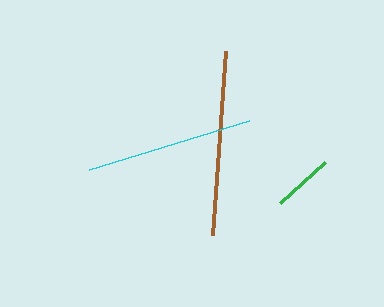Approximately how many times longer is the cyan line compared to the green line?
The cyan line is approximately 2.8 times the length of the green line.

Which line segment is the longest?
The brown line is the longest at approximately 185 pixels.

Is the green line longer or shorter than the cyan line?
The cyan line is longer than the green line.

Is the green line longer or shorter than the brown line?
The brown line is longer than the green line.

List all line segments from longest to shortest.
From longest to shortest: brown, cyan, green.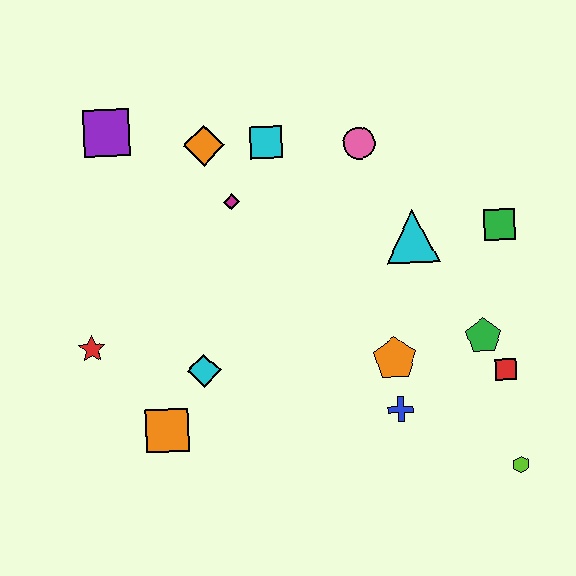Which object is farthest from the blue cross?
The purple square is farthest from the blue cross.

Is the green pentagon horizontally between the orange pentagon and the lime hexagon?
Yes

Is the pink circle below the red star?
No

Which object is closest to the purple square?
The orange diamond is closest to the purple square.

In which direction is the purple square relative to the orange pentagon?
The purple square is to the left of the orange pentagon.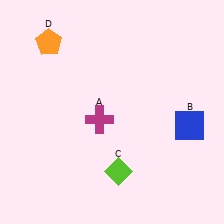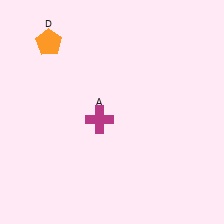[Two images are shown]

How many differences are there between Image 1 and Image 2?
There are 2 differences between the two images.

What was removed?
The lime diamond (C), the blue square (B) were removed in Image 2.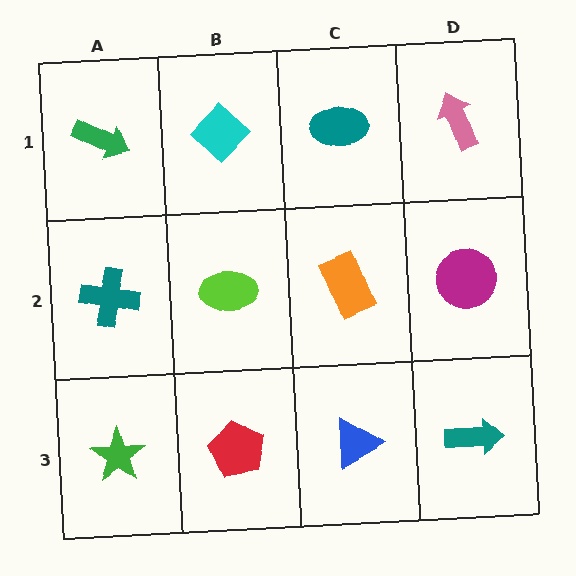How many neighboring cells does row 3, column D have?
2.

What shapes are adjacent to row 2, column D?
A pink arrow (row 1, column D), a teal arrow (row 3, column D), an orange rectangle (row 2, column C).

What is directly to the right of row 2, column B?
An orange rectangle.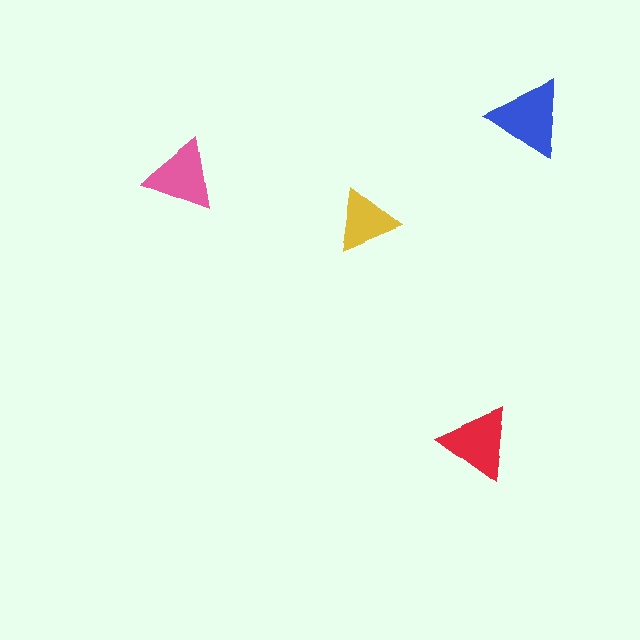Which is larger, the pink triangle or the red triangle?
The red one.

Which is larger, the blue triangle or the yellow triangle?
The blue one.